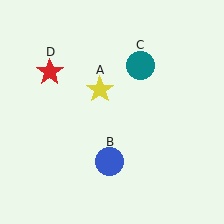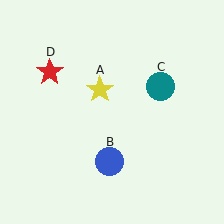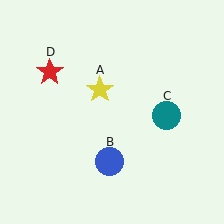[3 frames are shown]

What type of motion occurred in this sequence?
The teal circle (object C) rotated clockwise around the center of the scene.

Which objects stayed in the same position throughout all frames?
Yellow star (object A) and blue circle (object B) and red star (object D) remained stationary.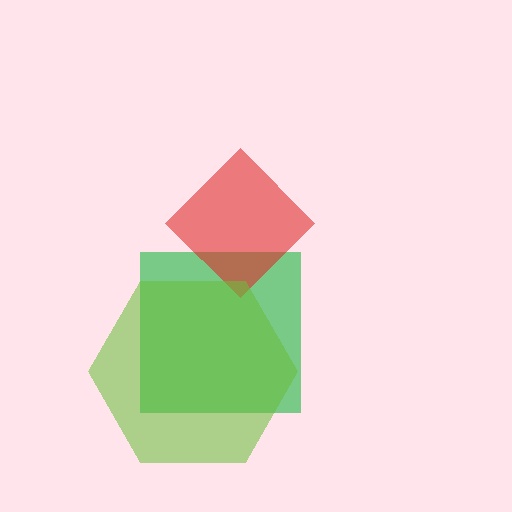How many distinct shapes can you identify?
There are 3 distinct shapes: a green square, a red diamond, a lime hexagon.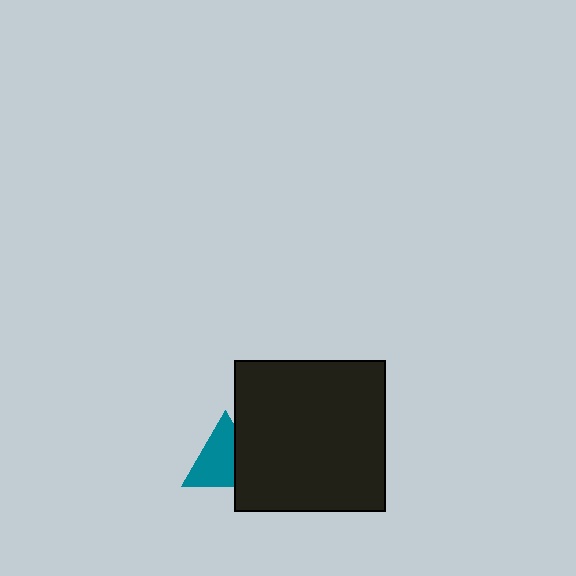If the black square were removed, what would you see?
You would see the complete teal triangle.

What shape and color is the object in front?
The object in front is a black square.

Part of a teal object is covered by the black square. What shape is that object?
It is a triangle.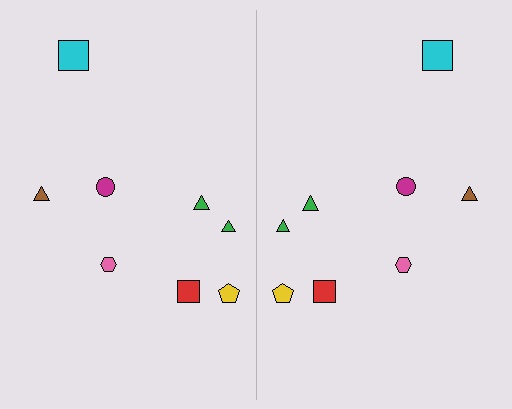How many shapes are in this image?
There are 16 shapes in this image.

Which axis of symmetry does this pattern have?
The pattern has a vertical axis of symmetry running through the center of the image.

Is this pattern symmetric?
Yes, this pattern has bilateral (reflection) symmetry.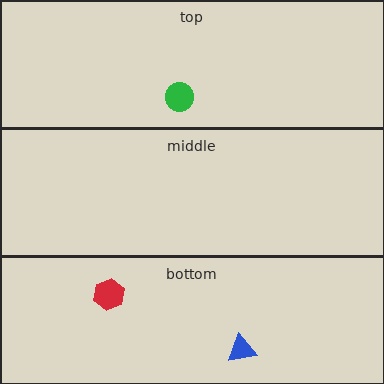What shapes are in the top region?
The green circle.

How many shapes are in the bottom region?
2.